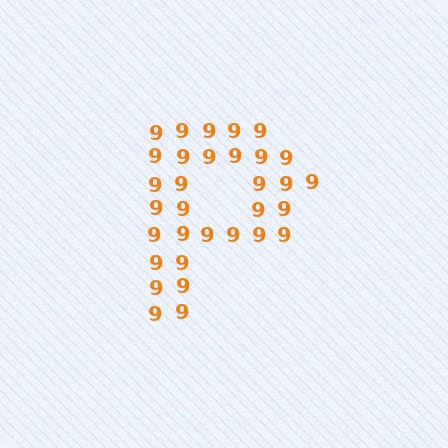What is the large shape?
The large shape is the letter P.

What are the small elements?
The small elements are digit 9's.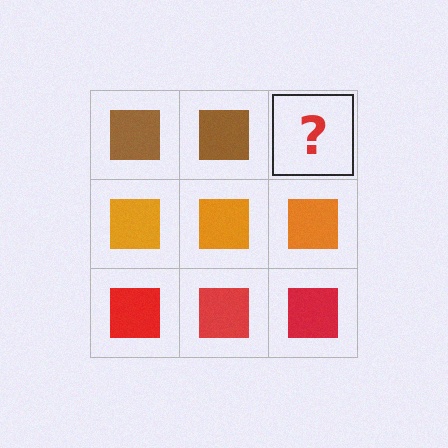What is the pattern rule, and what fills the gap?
The rule is that each row has a consistent color. The gap should be filled with a brown square.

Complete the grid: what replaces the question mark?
The question mark should be replaced with a brown square.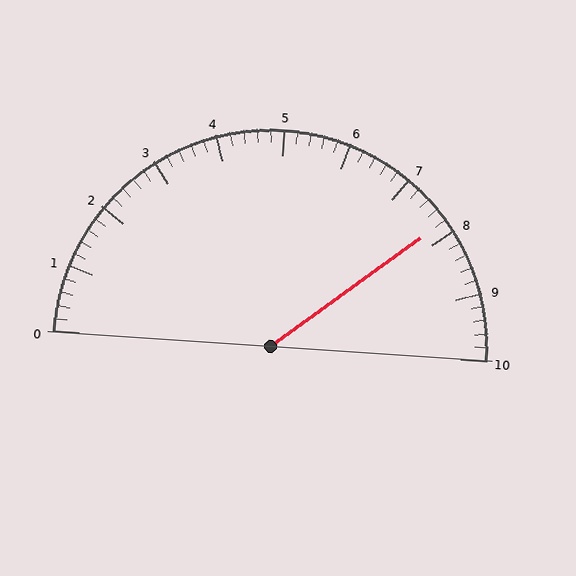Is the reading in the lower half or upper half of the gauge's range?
The reading is in the upper half of the range (0 to 10).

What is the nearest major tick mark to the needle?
The nearest major tick mark is 8.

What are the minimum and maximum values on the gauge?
The gauge ranges from 0 to 10.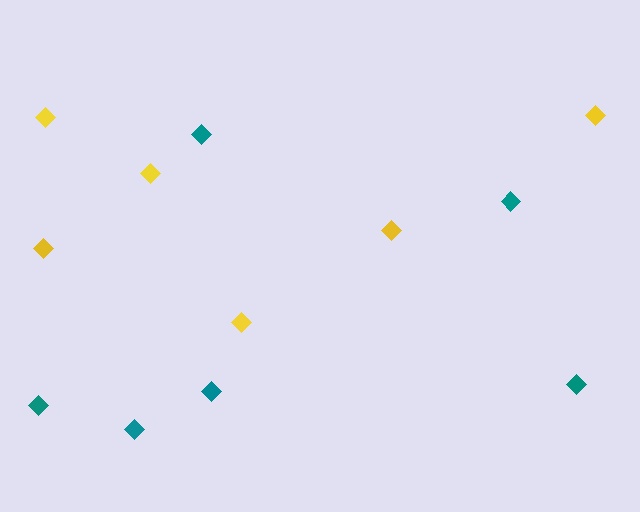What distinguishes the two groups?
There are 2 groups: one group of yellow diamonds (6) and one group of teal diamonds (6).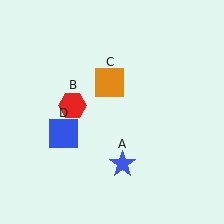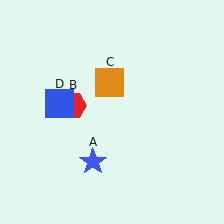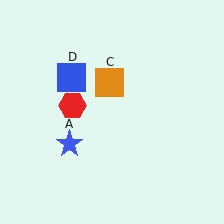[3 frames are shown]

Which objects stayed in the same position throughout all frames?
Red hexagon (object B) and orange square (object C) remained stationary.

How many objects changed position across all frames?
2 objects changed position: blue star (object A), blue square (object D).